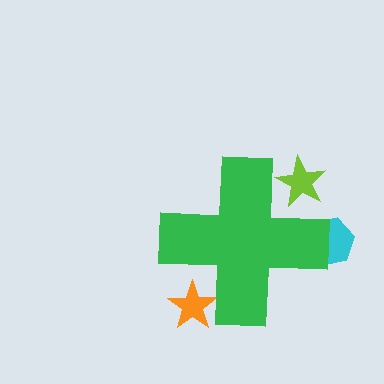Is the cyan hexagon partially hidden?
Yes, the cyan hexagon is partially hidden behind the green cross.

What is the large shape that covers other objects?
A green cross.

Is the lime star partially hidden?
Yes, the lime star is partially hidden behind the green cross.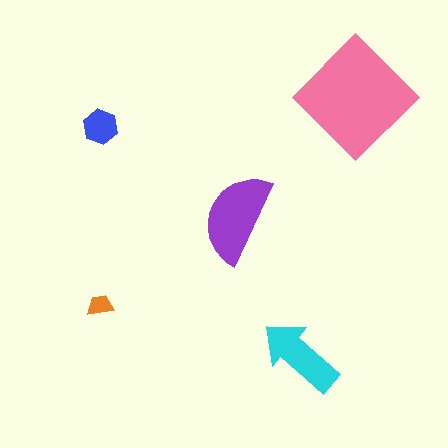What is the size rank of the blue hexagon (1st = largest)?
4th.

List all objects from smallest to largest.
The orange trapezoid, the blue hexagon, the cyan arrow, the purple semicircle, the pink diamond.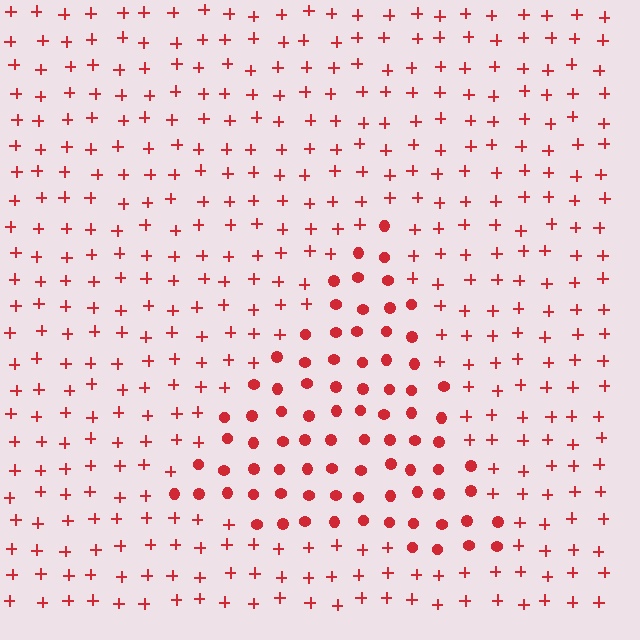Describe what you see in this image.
The image is filled with small red elements arranged in a uniform grid. A triangle-shaped region contains circles, while the surrounding area contains plus signs. The boundary is defined purely by the change in element shape.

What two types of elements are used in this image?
The image uses circles inside the triangle region and plus signs outside it.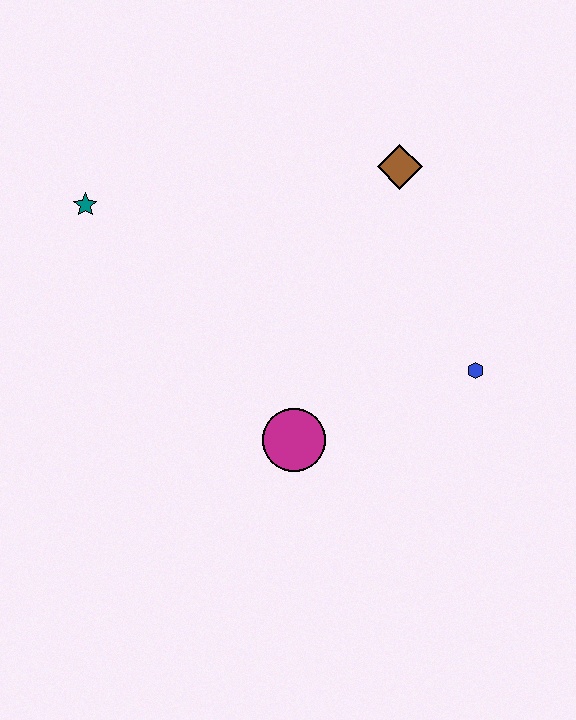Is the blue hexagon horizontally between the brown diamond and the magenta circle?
No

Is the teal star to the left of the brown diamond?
Yes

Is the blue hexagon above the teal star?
No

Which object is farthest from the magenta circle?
The teal star is farthest from the magenta circle.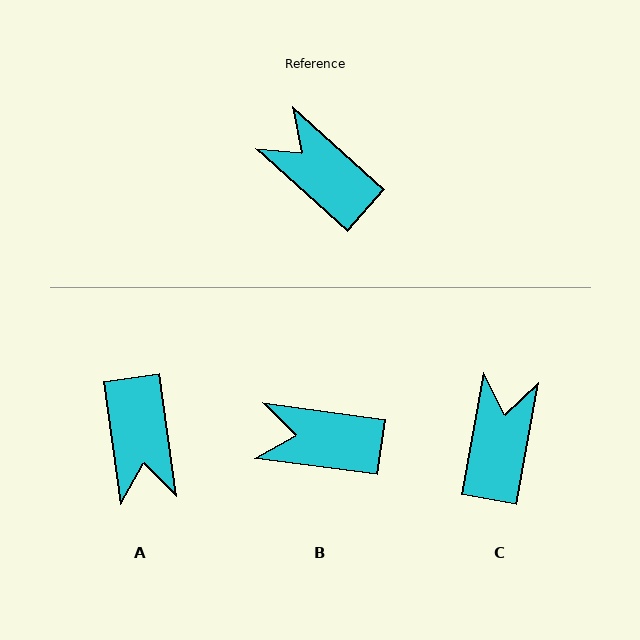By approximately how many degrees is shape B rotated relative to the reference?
Approximately 34 degrees counter-clockwise.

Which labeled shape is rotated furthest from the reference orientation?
A, about 140 degrees away.